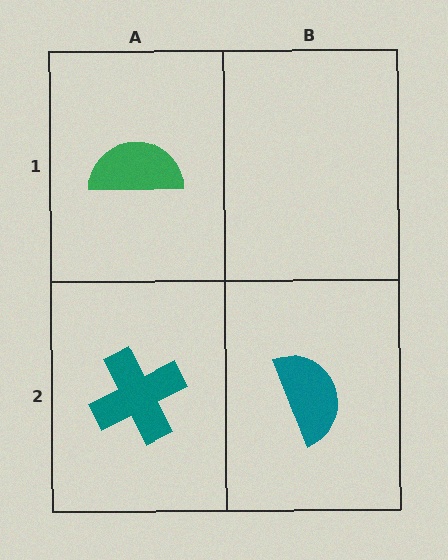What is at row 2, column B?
A teal semicircle.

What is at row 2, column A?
A teal cross.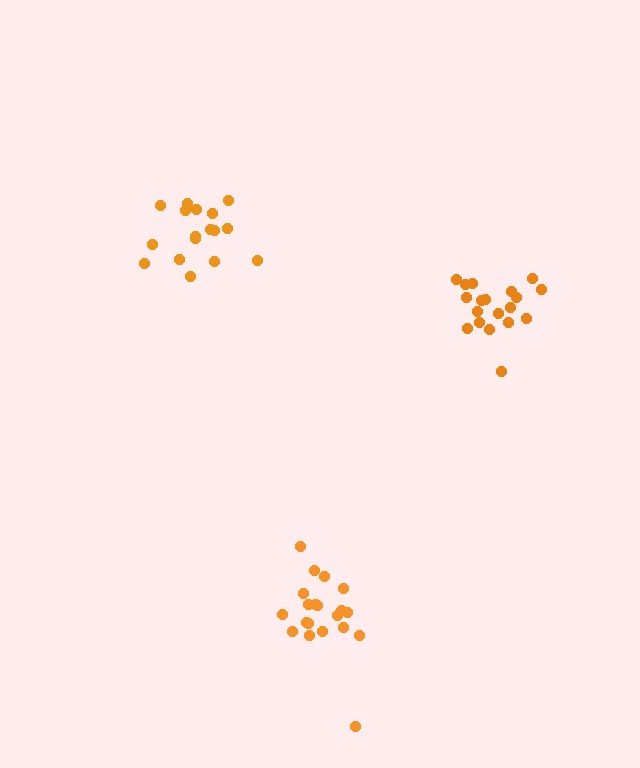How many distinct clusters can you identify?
There are 3 distinct clusters.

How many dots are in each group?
Group 1: 17 dots, Group 2: 20 dots, Group 3: 19 dots (56 total).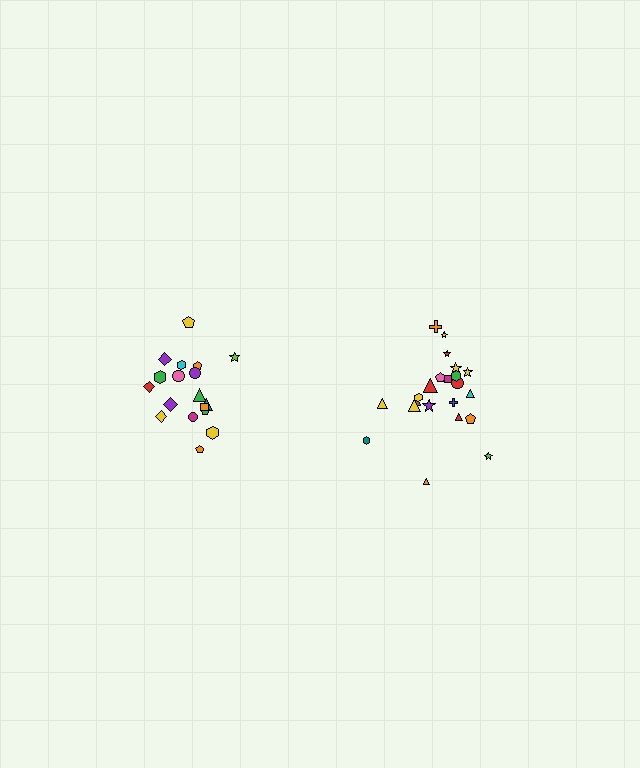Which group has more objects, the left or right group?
The right group.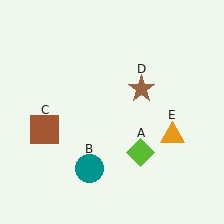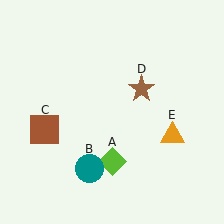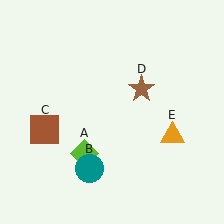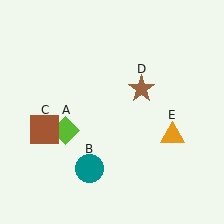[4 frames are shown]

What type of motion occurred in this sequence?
The lime diamond (object A) rotated clockwise around the center of the scene.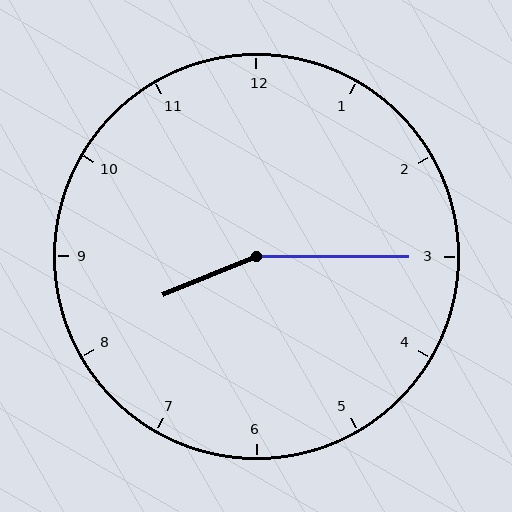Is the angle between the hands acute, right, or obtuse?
It is obtuse.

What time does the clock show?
8:15.